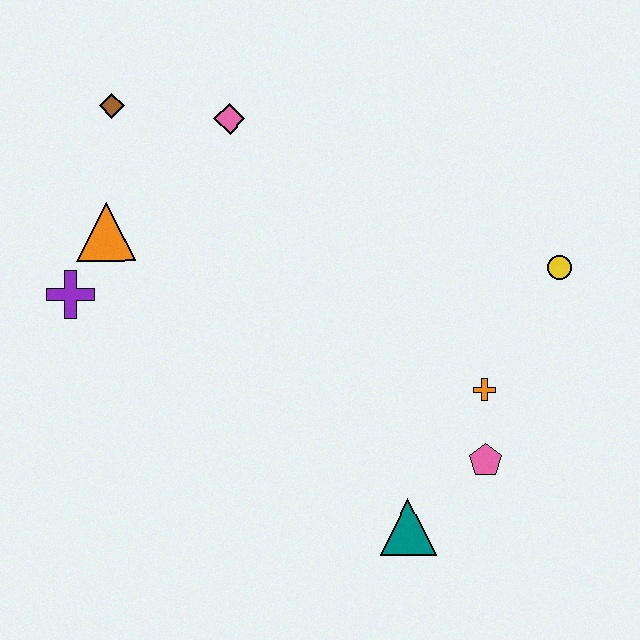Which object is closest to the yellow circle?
The orange cross is closest to the yellow circle.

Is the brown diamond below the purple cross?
No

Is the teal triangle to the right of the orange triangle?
Yes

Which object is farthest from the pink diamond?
The teal triangle is farthest from the pink diamond.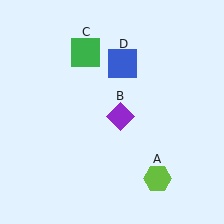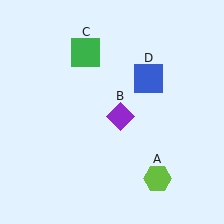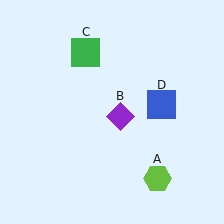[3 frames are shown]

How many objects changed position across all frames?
1 object changed position: blue square (object D).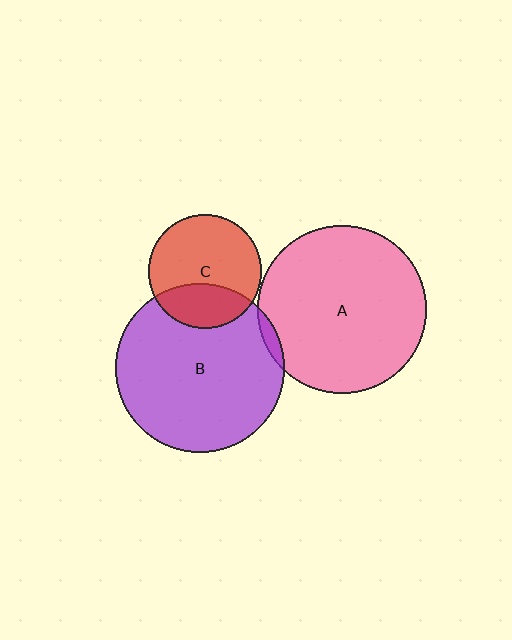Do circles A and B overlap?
Yes.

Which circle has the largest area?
Circle B (purple).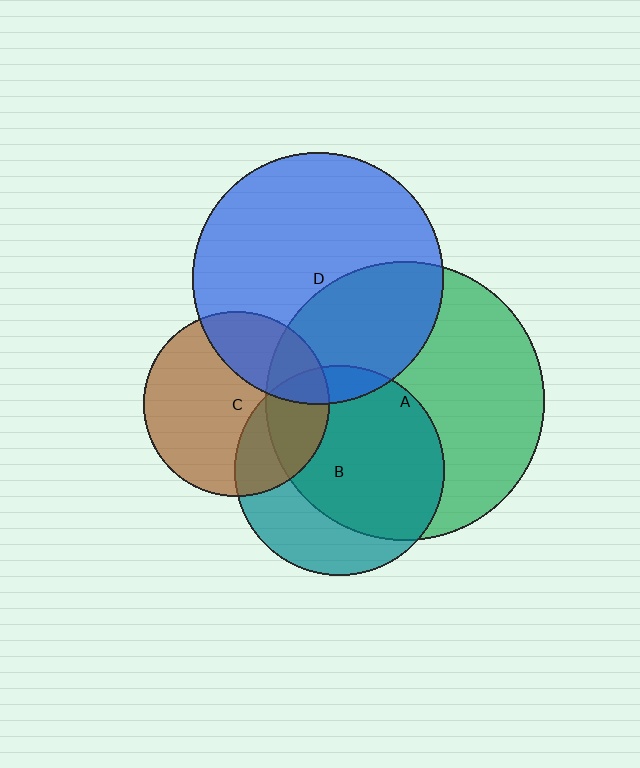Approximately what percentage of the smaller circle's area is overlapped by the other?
Approximately 25%.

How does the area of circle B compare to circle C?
Approximately 1.3 times.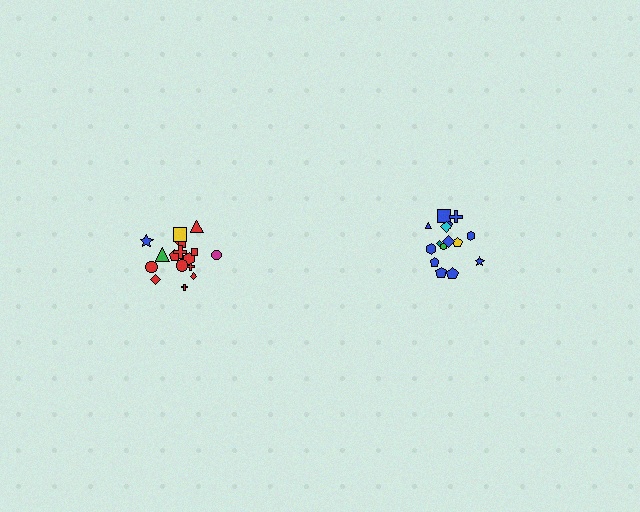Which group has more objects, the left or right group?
The left group.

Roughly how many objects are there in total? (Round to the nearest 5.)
Roughly 35 objects in total.